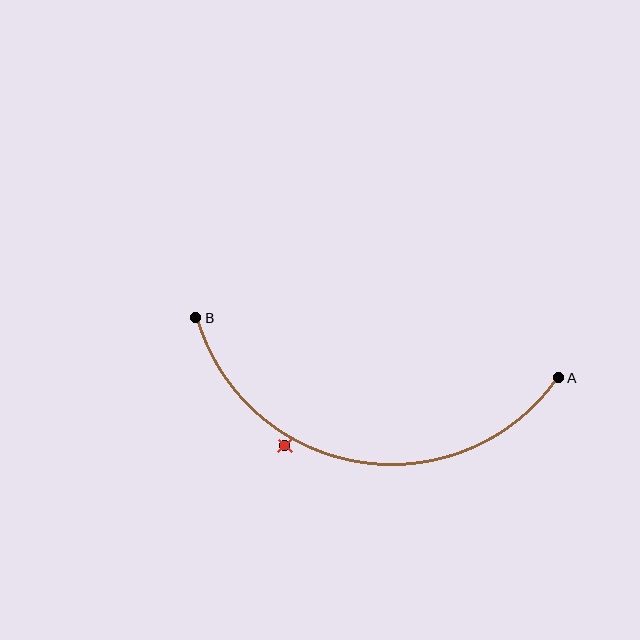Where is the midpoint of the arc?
The arc midpoint is the point on the curve farthest from the straight line joining A and B. It sits below that line.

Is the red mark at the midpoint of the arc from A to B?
No — the red mark does not lie on the arc at all. It sits slightly outside the curve.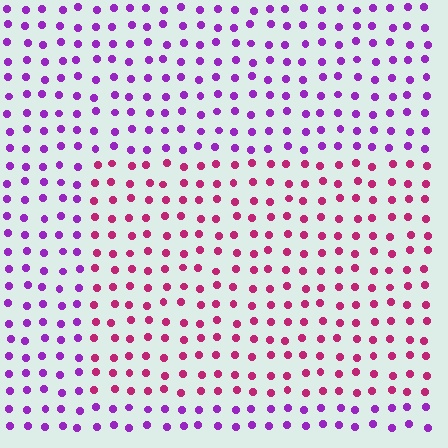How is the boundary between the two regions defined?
The boundary is defined purely by a slight shift in hue (about 45 degrees). Spacing, size, and orientation are identical on both sides.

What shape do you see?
I see a rectangle.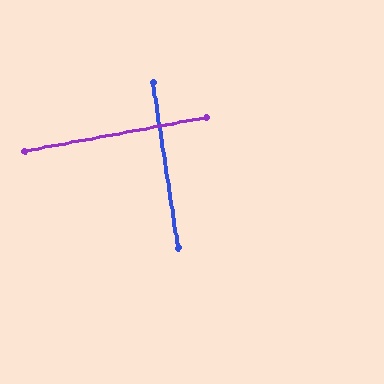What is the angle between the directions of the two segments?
Approximately 88 degrees.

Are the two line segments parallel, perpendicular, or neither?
Perpendicular — they meet at approximately 88°.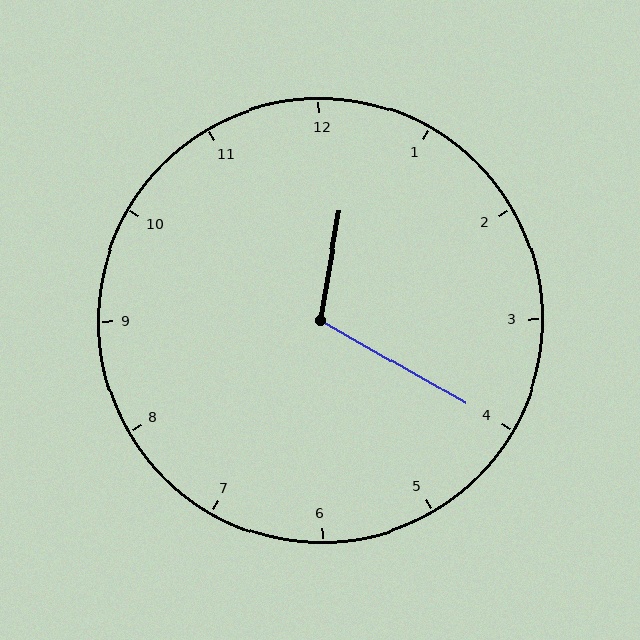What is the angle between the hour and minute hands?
Approximately 110 degrees.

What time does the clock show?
12:20.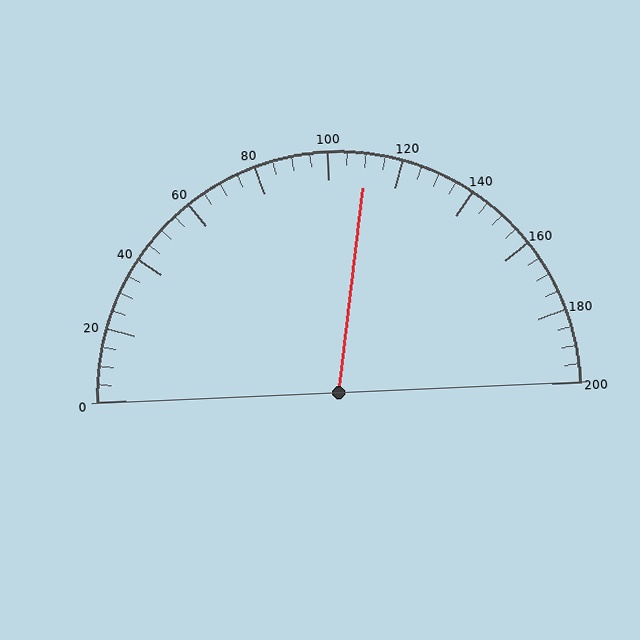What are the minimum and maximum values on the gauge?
The gauge ranges from 0 to 200.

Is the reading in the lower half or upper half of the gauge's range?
The reading is in the upper half of the range (0 to 200).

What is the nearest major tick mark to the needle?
The nearest major tick mark is 120.